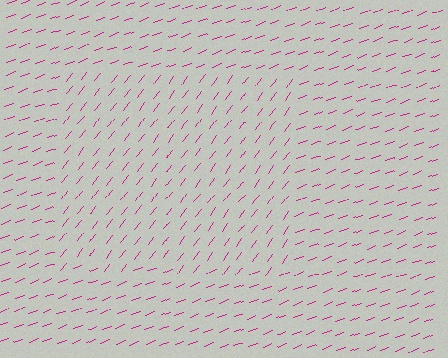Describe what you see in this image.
The image is filled with small magenta line segments. A rectangle region in the image has lines oriented differently from the surrounding lines, creating a visible texture boundary.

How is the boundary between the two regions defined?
The boundary is defined purely by a change in line orientation (approximately 32 degrees difference). All lines are the same color and thickness.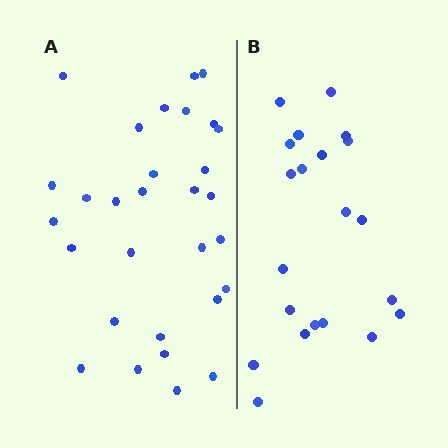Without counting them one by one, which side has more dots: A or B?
Region A (the left region) has more dots.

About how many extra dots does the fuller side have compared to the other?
Region A has roughly 8 or so more dots than region B.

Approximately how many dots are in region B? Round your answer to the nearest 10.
About 20 dots. (The exact count is 21, which rounds to 20.)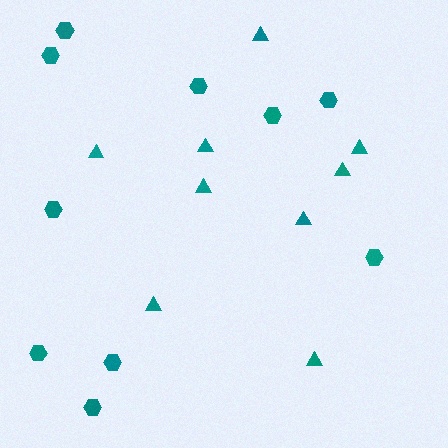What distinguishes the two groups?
There are 2 groups: one group of triangles (9) and one group of hexagons (10).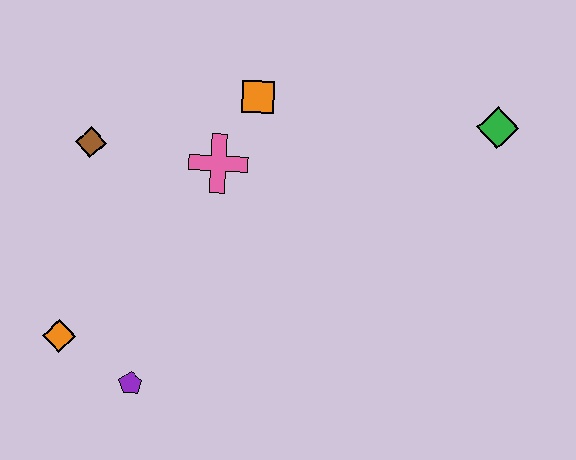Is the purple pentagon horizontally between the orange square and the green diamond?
No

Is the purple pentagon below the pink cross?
Yes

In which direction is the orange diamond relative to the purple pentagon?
The orange diamond is to the left of the purple pentagon.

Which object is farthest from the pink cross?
The green diamond is farthest from the pink cross.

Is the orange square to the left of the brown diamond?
No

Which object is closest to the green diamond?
The orange square is closest to the green diamond.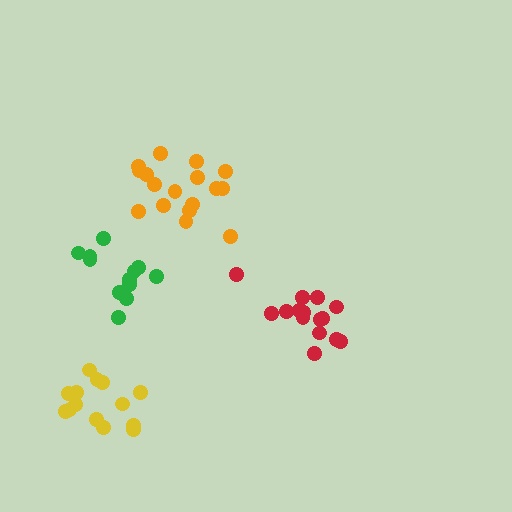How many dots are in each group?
Group 1: 15 dots, Group 2: 12 dots, Group 3: 15 dots, Group 4: 17 dots (59 total).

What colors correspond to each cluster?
The clusters are colored: yellow, green, red, orange.